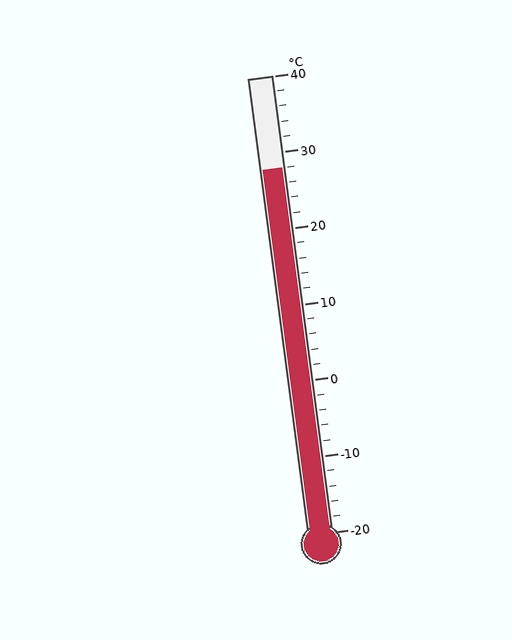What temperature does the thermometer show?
The thermometer shows approximately 28°C.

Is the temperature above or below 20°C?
The temperature is above 20°C.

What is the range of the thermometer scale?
The thermometer scale ranges from -20°C to 40°C.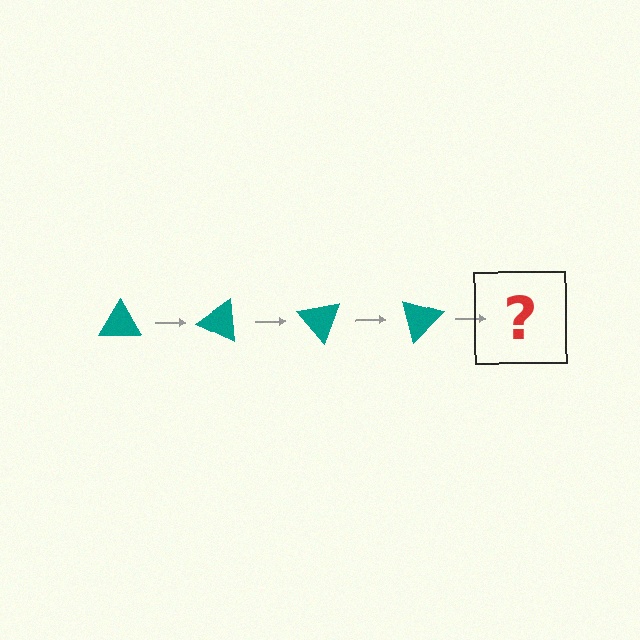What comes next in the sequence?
The next element should be a teal triangle rotated 100 degrees.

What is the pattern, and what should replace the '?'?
The pattern is that the triangle rotates 25 degrees each step. The '?' should be a teal triangle rotated 100 degrees.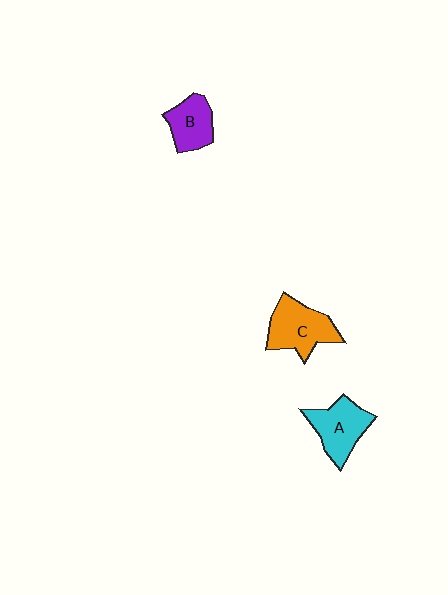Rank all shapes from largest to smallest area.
From largest to smallest: C (orange), A (cyan), B (purple).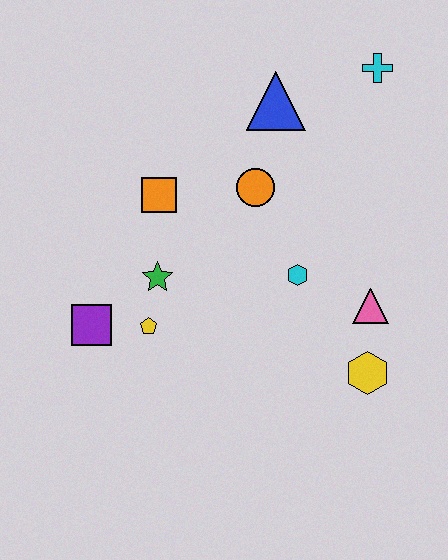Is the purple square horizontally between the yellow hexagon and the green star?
No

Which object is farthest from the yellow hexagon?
The cyan cross is farthest from the yellow hexagon.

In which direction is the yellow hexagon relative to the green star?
The yellow hexagon is to the right of the green star.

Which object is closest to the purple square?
The yellow pentagon is closest to the purple square.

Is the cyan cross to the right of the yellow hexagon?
Yes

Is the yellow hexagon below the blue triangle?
Yes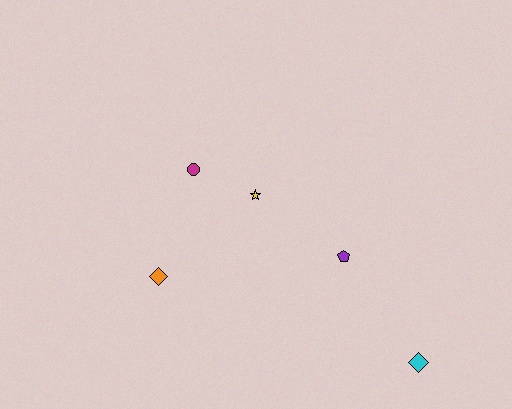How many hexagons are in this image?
There are no hexagons.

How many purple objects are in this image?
There is 1 purple object.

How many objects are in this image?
There are 5 objects.